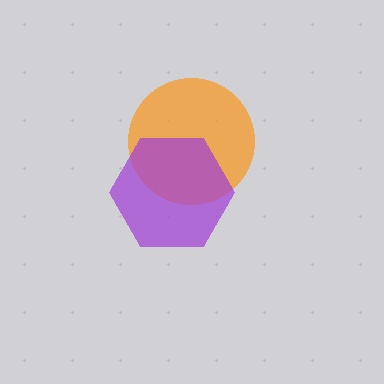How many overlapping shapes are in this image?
There are 2 overlapping shapes in the image.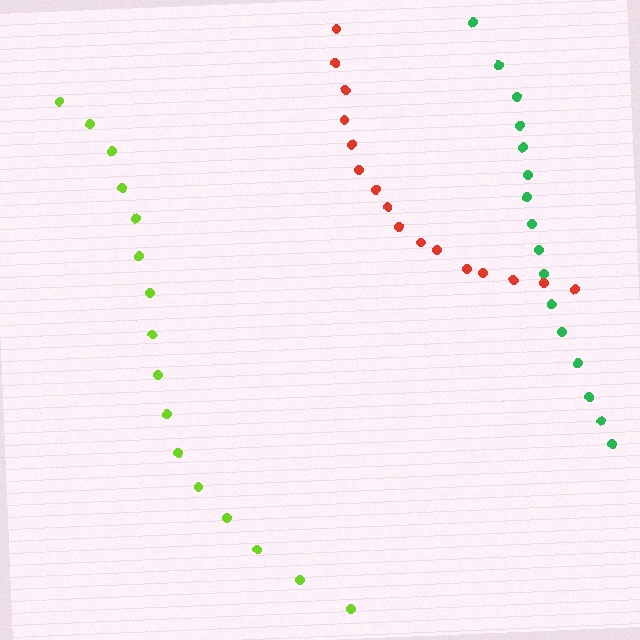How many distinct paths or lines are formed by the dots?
There are 3 distinct paths.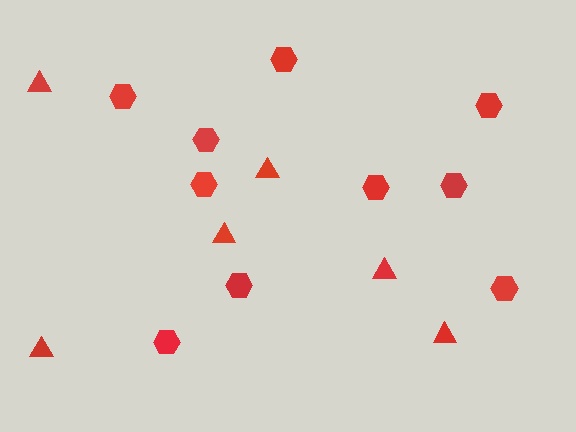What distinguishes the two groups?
There are 2 groups: one group of hexagons (10) and one group of triangles (6).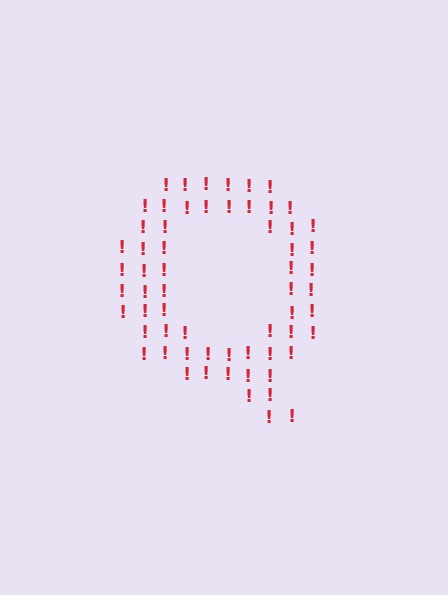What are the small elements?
The small elements are exclamation marks.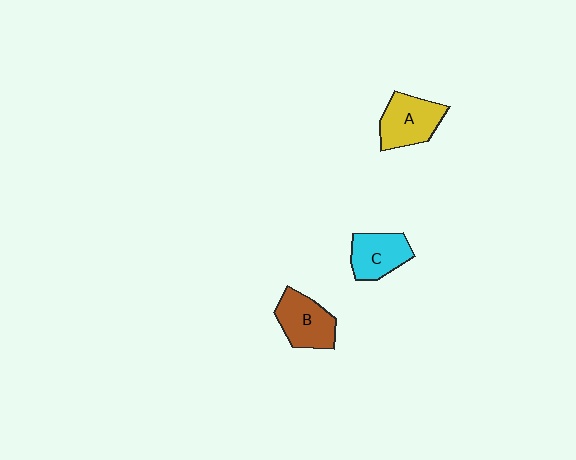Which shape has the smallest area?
Shape C (cyan).